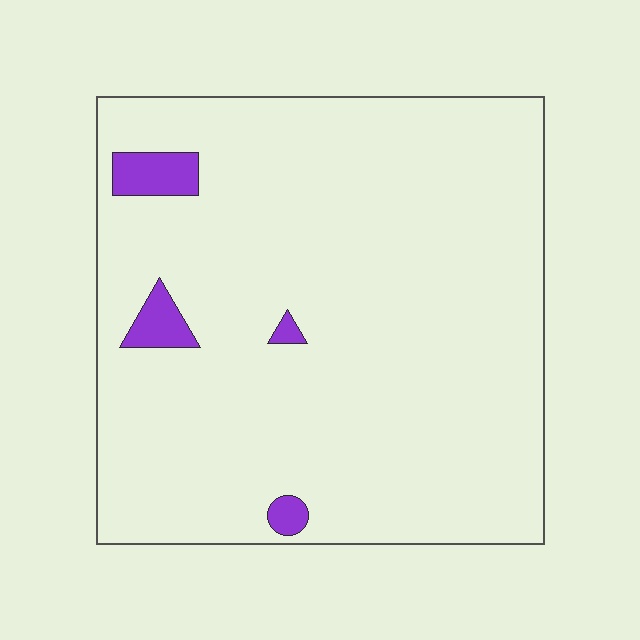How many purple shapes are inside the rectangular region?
4.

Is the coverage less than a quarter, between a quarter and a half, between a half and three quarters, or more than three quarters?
Less than a quarter.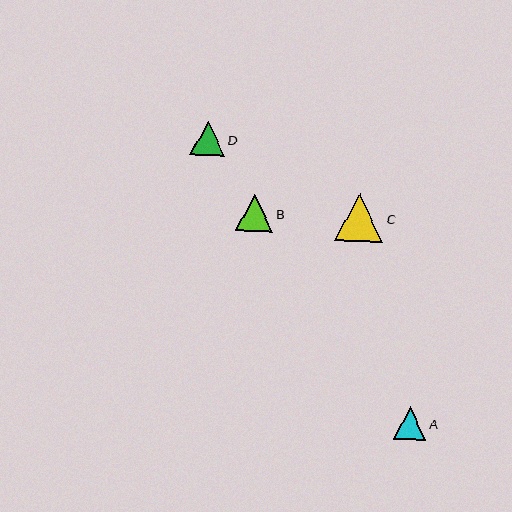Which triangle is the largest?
Triangle C is the largest with a size of approximately 48 pixels.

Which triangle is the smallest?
Triangle A is the smallest with a size of approximately 33 pixels.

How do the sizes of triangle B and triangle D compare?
Triangle B and triangle D are approximately the same size.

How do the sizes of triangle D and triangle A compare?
Triangle D and triangle A are approximately the same size.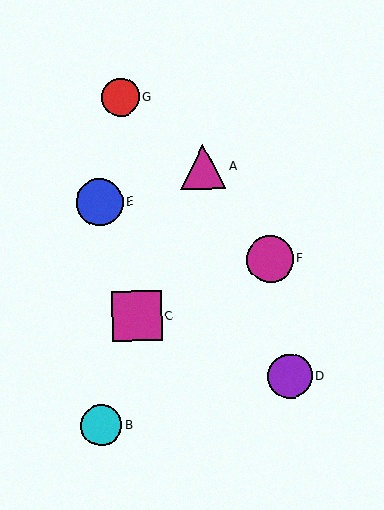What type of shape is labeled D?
Shape D is a purple circle.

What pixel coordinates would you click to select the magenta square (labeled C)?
Click at (137, 316) to select the magenta square C.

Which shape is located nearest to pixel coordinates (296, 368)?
The purple circle (labeled D) at (290, 376) is nearest to that location.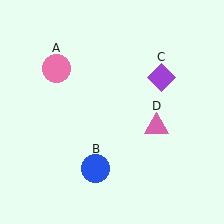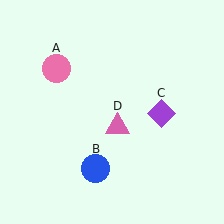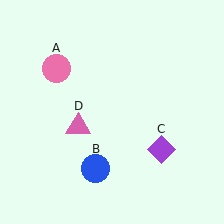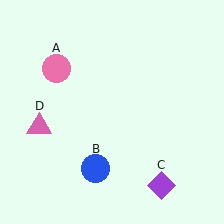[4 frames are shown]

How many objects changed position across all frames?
2 objects changed position: purple diamond (object C), pink triangle (object D).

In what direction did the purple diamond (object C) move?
The purple diamond (object C) moved down.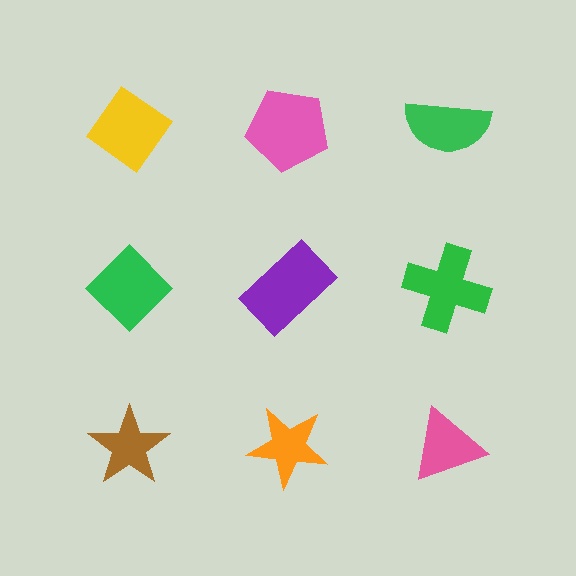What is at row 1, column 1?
A yellow diamond.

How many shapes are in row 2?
3 shapes.